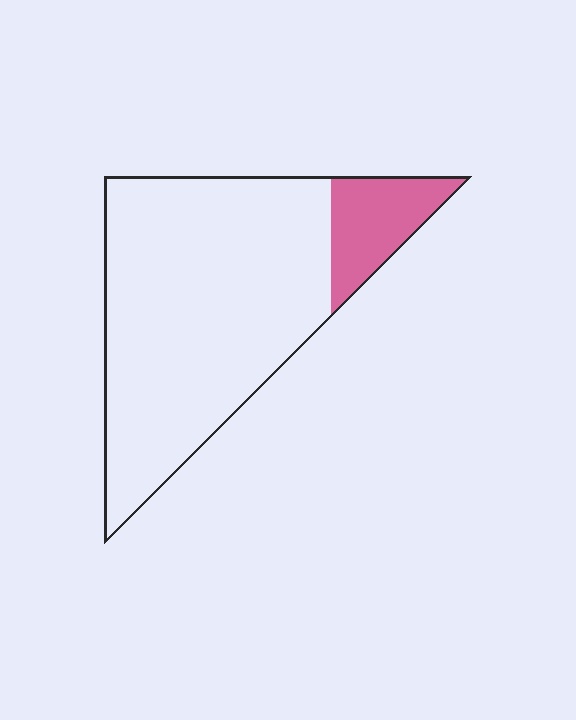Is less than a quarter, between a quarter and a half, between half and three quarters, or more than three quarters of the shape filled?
Less than a quarter.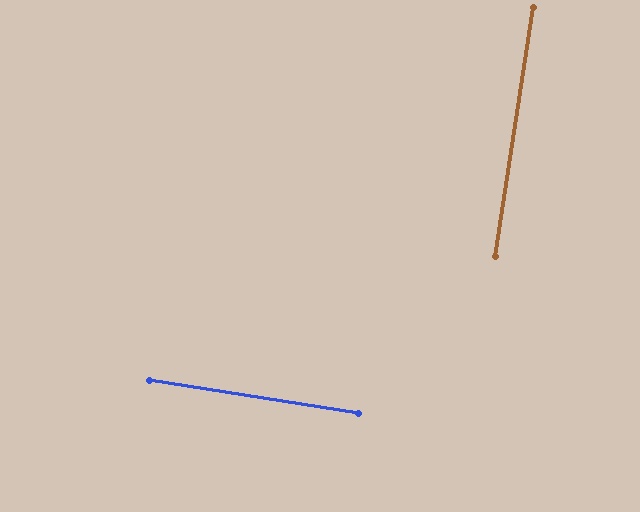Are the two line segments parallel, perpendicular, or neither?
Perpendicular — they meet at approximately 90°.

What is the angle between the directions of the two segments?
Approximately 90 degrees.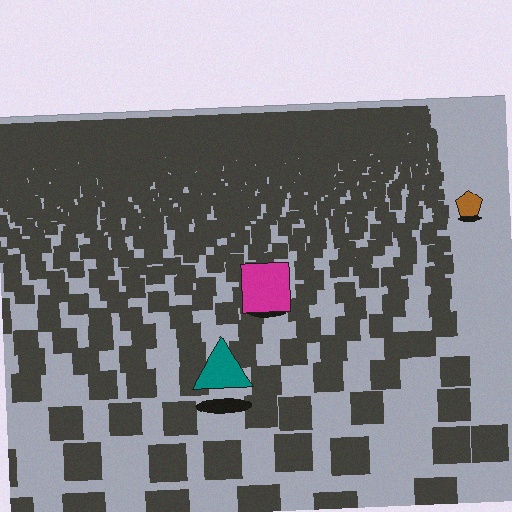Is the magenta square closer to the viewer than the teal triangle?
No. The teal triangle is closer — you can tell from the texture gradient: the ground texture is coarser near it.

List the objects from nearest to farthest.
From nearest to farthest: the teal triangle, the magenta square, the brown pentagon.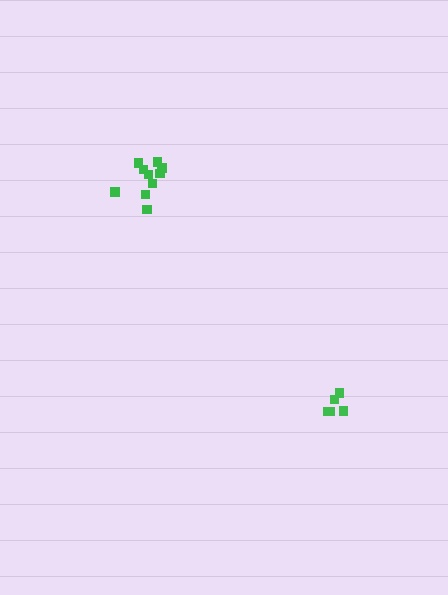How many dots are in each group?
Group 1: 5 dots, Group 2: 10 dots (15 total).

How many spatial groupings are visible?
There are 2 spatial groupings.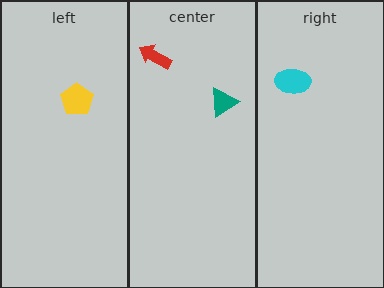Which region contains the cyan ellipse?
The right region.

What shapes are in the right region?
The cyan ellipse.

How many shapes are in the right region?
1.